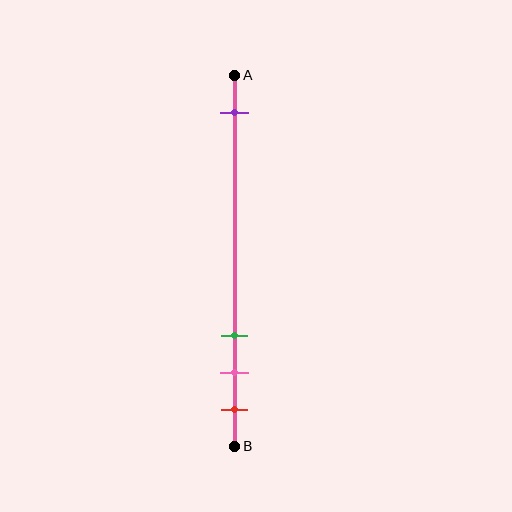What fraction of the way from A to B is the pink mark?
The pink mark is approximately 80% (0.8) of the way from A to B.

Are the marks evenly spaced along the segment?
No, the marks are not evenly spaced.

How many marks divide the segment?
There are 4 marks dividing the segment.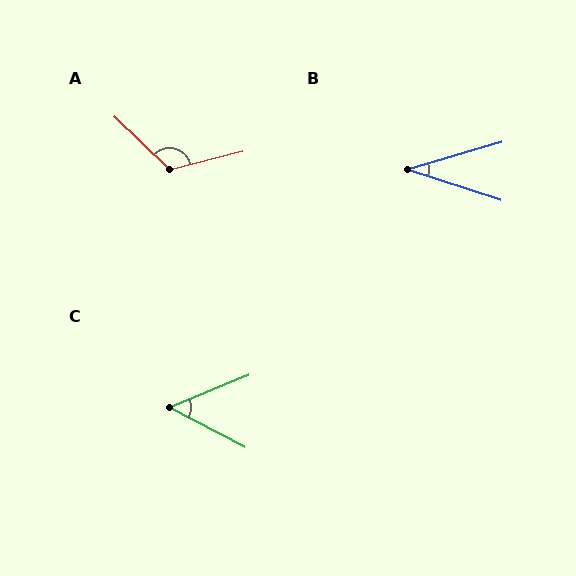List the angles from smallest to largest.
B (34°), C (50°), A (122°).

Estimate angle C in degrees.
Approximately 50 degrees.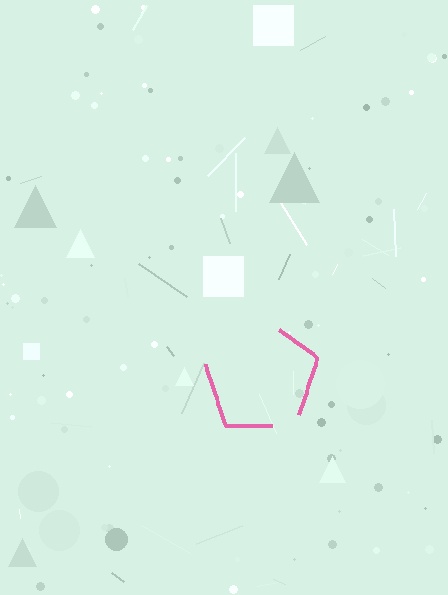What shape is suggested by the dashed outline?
The dashed outline suggests a pentagon.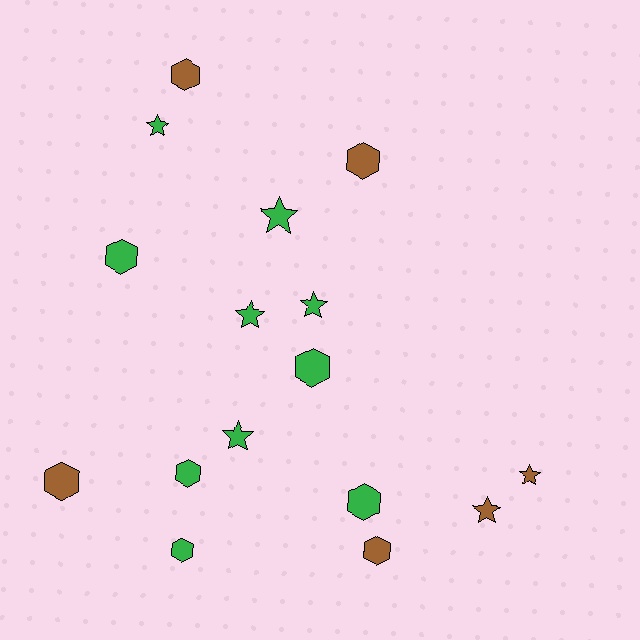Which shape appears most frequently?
Hexagon, with 9 objects.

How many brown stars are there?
There are 2 brown stars.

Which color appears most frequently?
Green, with 10 objects.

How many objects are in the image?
There are 16 objects.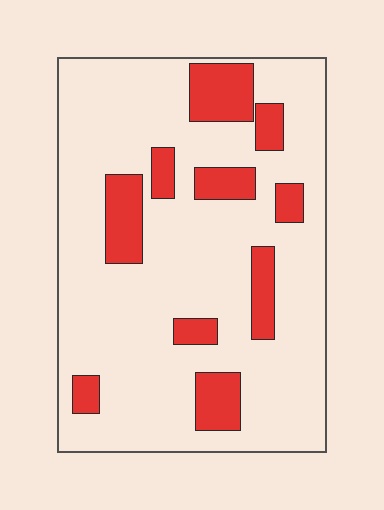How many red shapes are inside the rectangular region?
10.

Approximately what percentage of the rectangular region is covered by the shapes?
Approximately 20%.